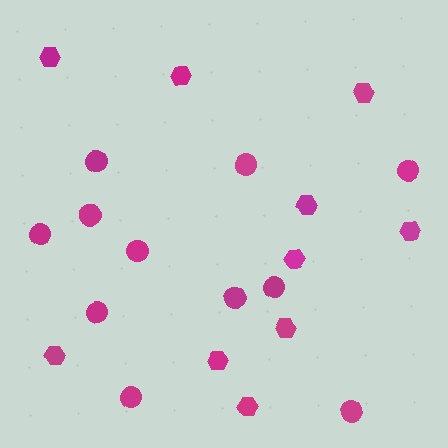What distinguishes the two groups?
There are 2 groups: one group of hexagons (10) and one group of circles (11).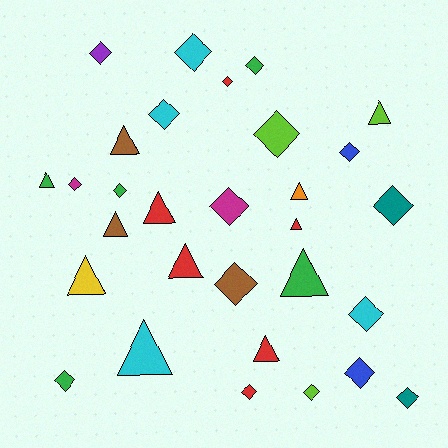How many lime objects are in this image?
There are 3 lime objects.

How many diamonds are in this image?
There are 18 diamonds.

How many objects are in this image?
There are 30 objects.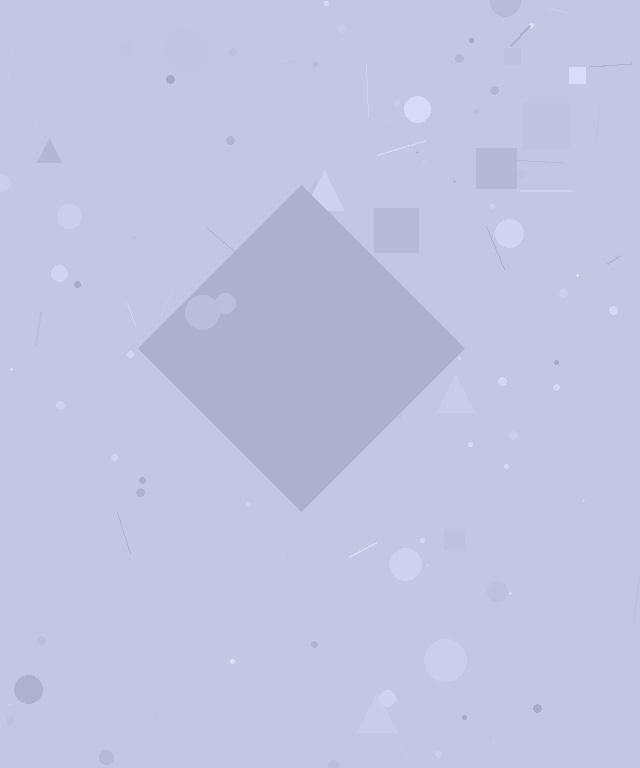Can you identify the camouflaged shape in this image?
The camouflaged shape is a diamond.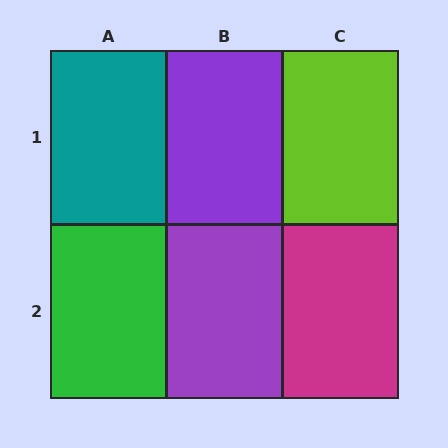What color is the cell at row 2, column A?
Green.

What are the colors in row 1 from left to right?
Teal, purple, lime.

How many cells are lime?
1 cell is lime.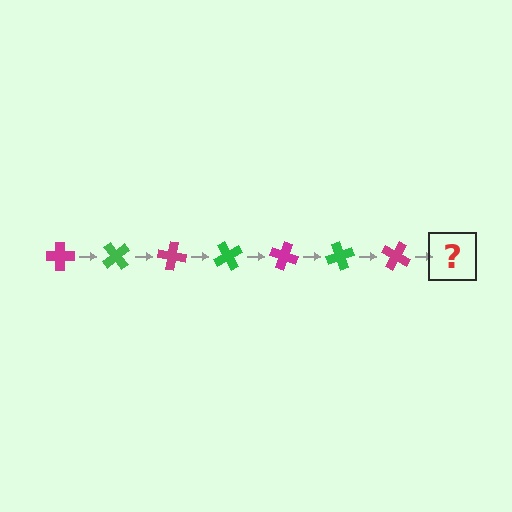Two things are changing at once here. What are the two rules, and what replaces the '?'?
The two rules are that it rotates 50 degrees each step and the color cycles through magenta and green. The '?' should be a green cross, rotated 350 degrees from the start.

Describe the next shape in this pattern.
It should be a green cross, rotated 350 degrees from the start.